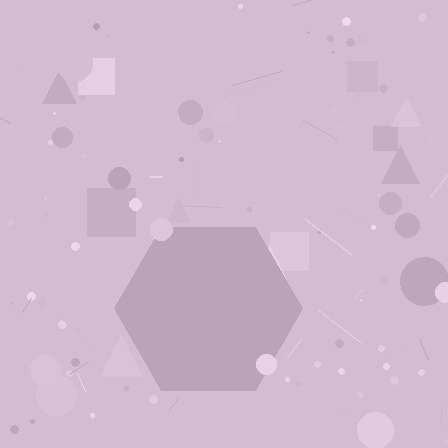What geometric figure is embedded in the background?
A hexagon is embedded in the background.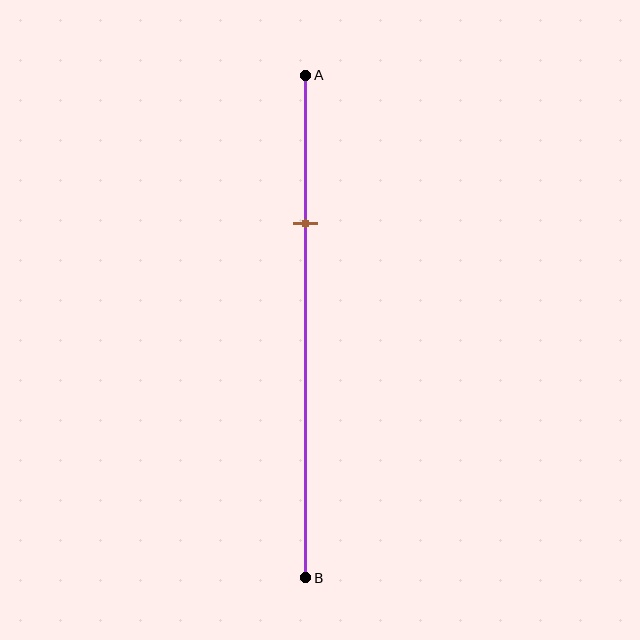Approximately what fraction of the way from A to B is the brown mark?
The brown mark is approximately 30% of the way from A to B.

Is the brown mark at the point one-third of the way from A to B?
No, the mark is at about 30% from A, not at the 33% one-third point.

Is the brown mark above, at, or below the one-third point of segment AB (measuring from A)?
The brown mark is above the one-third point of segment AB.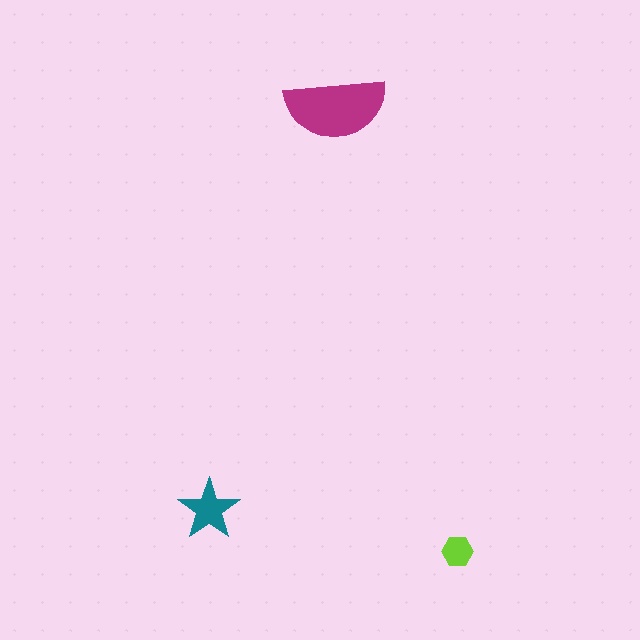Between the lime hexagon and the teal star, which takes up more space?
The teal star.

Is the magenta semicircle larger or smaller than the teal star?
Larger.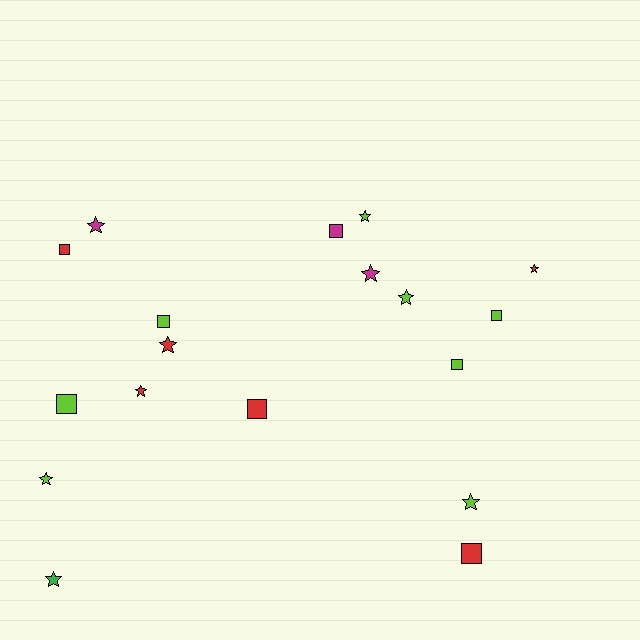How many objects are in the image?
There are 18 objects.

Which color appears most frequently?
Lime, with 8 objects.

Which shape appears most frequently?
Star, with 10 objects.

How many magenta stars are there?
There are 2 magenta stars.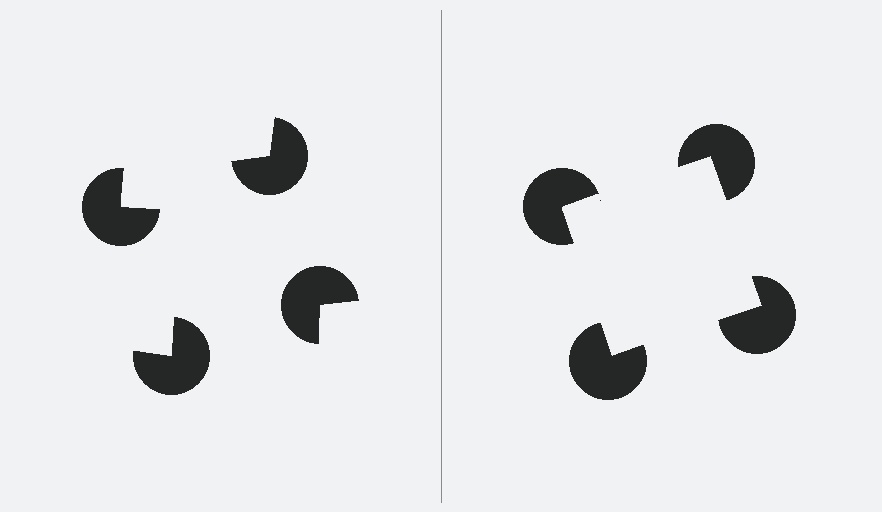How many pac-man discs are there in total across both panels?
8 — 4 on each side.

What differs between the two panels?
The pac-man discs are positioned identically on both sides; only the wedge orientations differ. On the right they align to a square; on the left they are misaligned.